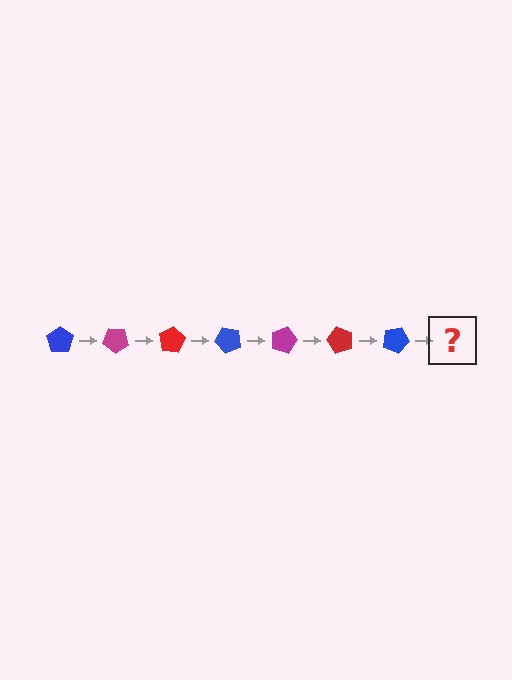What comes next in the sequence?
The next element should be a magenta pentagon, rotated 280 degrees from the start.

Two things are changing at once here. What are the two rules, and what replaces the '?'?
The two rules are that it rotates 40 degrees each step and the color cycles through blue, magenta, and red. The '?' should be a magenta pentagon, rotated 280 degrees from the start.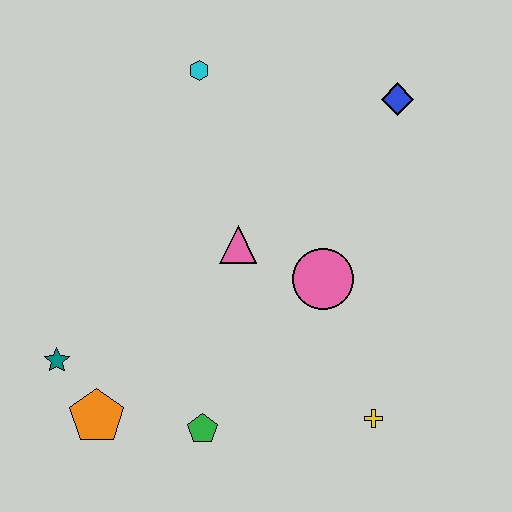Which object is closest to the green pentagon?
The orange pentagon is closest to the green pentagon.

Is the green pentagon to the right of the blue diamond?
No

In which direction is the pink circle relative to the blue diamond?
The pink circle is below the blue diamond.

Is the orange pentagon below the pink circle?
Yes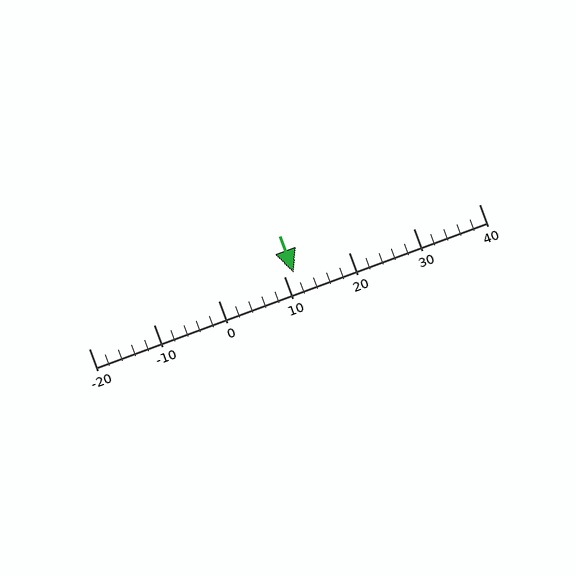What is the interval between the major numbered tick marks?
The major tick marks are spaced 10 units apart.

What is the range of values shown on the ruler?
The ruler shows values from -20 to 40.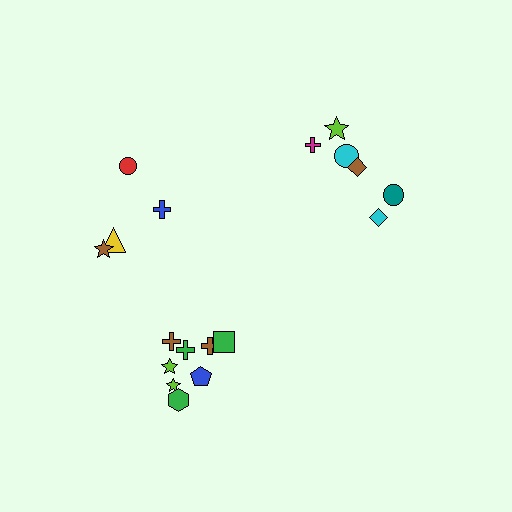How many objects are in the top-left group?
There are 4 objects.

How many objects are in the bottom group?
There are 8 objects.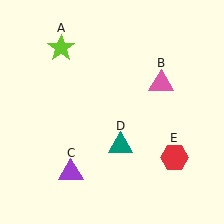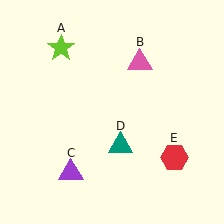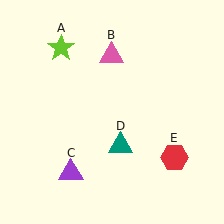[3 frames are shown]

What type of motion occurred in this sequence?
The pink triangle (object B) rotated counterclockwise around the center of the scene.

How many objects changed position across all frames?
1 object changed position: pink triangle (object B).